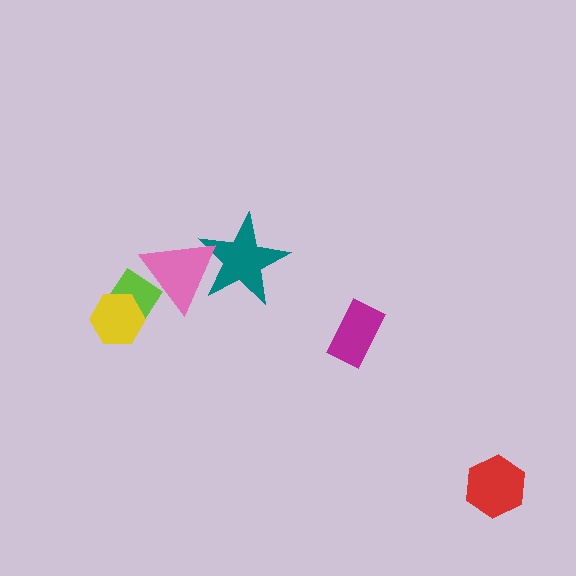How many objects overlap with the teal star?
1 object overlaps with the teal star.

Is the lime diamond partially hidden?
Yes, it is partially covered by another shape.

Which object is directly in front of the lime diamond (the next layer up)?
The pink triangle is directly in front of the lime diamond.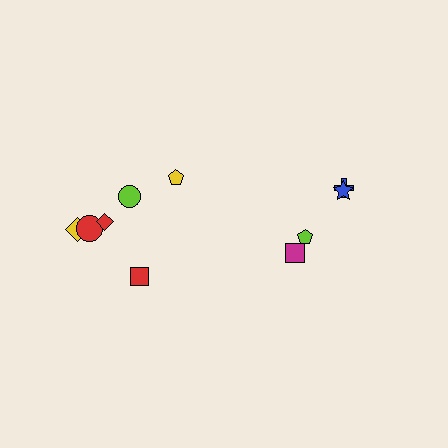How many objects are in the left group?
There are 6 objects.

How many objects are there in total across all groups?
There are 10 objects.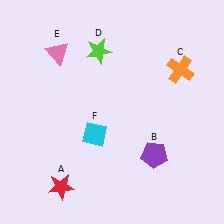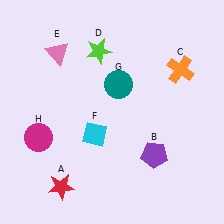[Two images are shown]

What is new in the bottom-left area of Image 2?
A magenta circle (H) was added in the bottom-left area of Image 2.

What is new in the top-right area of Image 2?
A teal circle (G) was added in the top-right area of Image 2.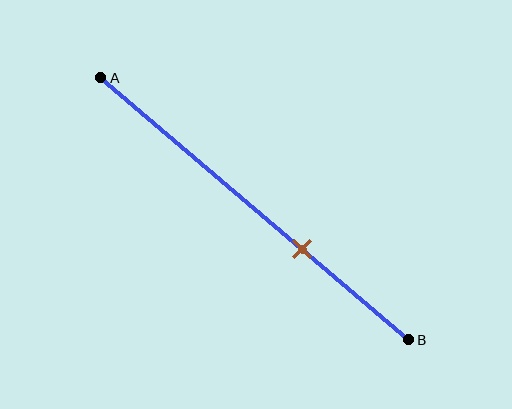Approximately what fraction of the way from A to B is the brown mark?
The brown mark is approximately 65% of the way from A to B.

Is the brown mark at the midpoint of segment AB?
No, the mark is at about 65% from A, not at the 50% midpoint.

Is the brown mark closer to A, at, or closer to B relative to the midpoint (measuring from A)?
The brown mark is closer to point B than the midpoint of segment AB.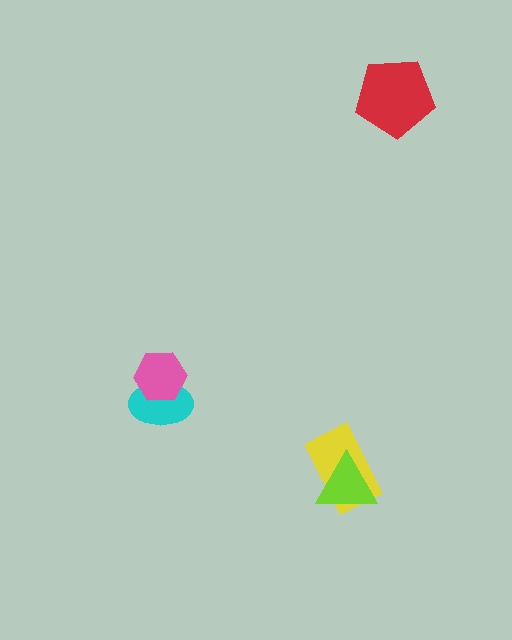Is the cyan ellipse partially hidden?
Yes, it is partially covered by another shape.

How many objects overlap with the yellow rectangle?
1 object overlaps with the yellow rectangle.